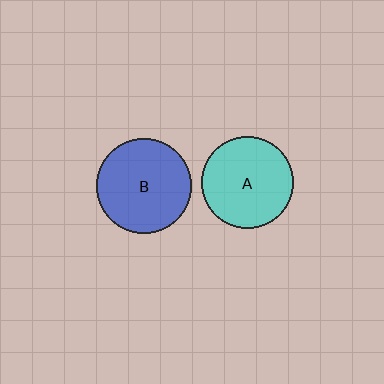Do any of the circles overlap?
No, none of the circles overlap.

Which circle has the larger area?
Circle B (blue).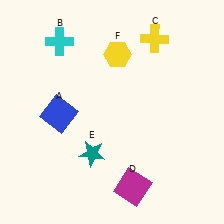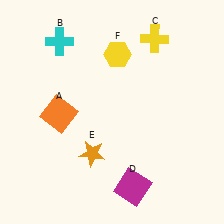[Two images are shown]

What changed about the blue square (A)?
In Image 1, A is blue. In Image 2, it changed to orange.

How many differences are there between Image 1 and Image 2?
There are 2 differences between the two images.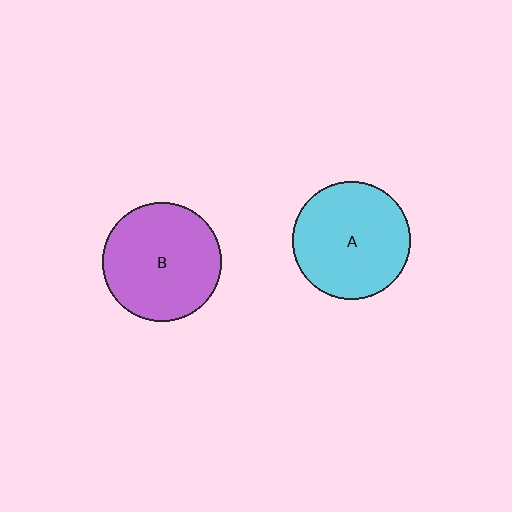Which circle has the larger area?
Circle B (purple).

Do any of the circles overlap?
No, none of the circles overlap.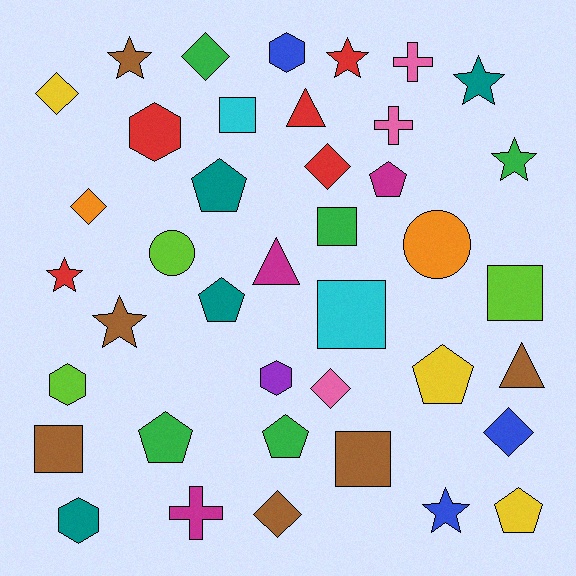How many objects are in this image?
There are 40 objects.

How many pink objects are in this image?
There are 3 pink objects.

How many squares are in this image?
There are 6 squares.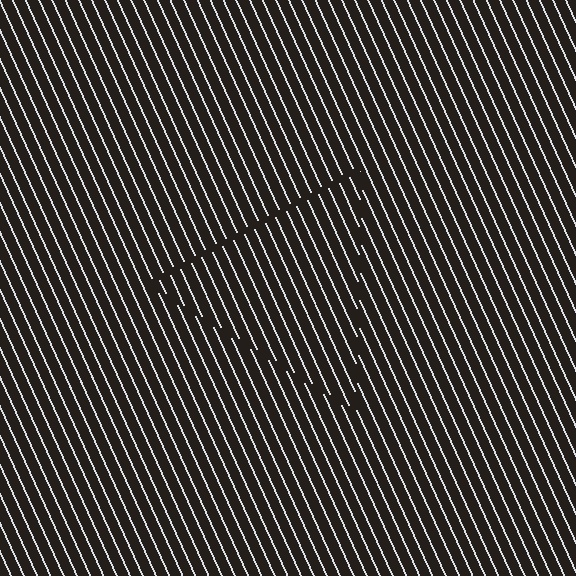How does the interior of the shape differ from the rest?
The interior of the shape contains the same grating, shifted by half a period — the contour is defined by the phase discontinuity where line-ends from the inner and outer gratings abut.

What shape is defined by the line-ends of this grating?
An illusory triangle. The interior of the shape contains the same grating, shifted by half a period — the contour is defined by the phase discontinuity where line-ends from the inner and outer gratings abut.